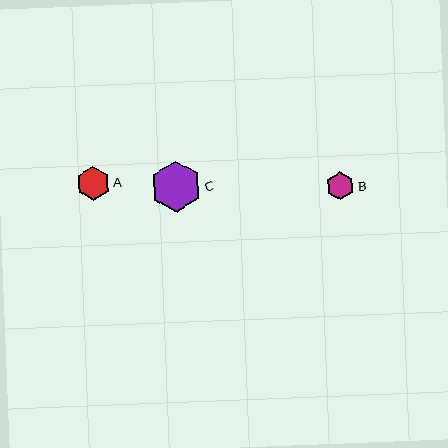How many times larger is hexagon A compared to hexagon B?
Hexagon A is approximately 1.2 times the size of hexagon B.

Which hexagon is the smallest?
Hexagon B is the smallest with a size of approximately 28 pixels.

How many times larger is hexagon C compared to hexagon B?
Hexagon C is approximately 1.8 times the size of hexagon B.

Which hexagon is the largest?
Hexagon C is the largest with a size of approximately 51 pixels.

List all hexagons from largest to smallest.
From largest to smallest: C, A, B.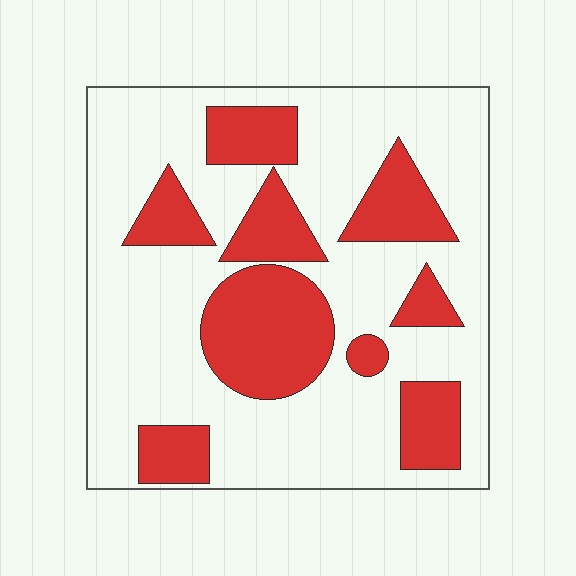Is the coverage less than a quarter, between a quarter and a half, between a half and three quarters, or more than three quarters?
Between a quarter and a half.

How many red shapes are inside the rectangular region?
9.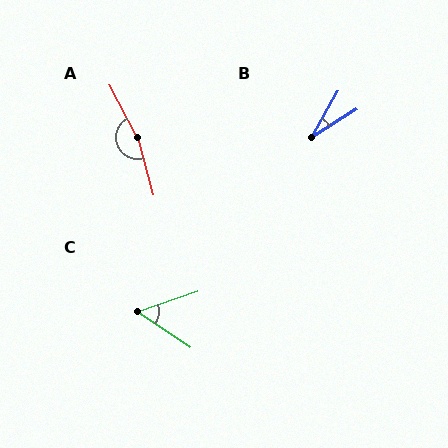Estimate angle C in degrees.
Approximately 53 degrees.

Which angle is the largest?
A, at approximately 168 degrees.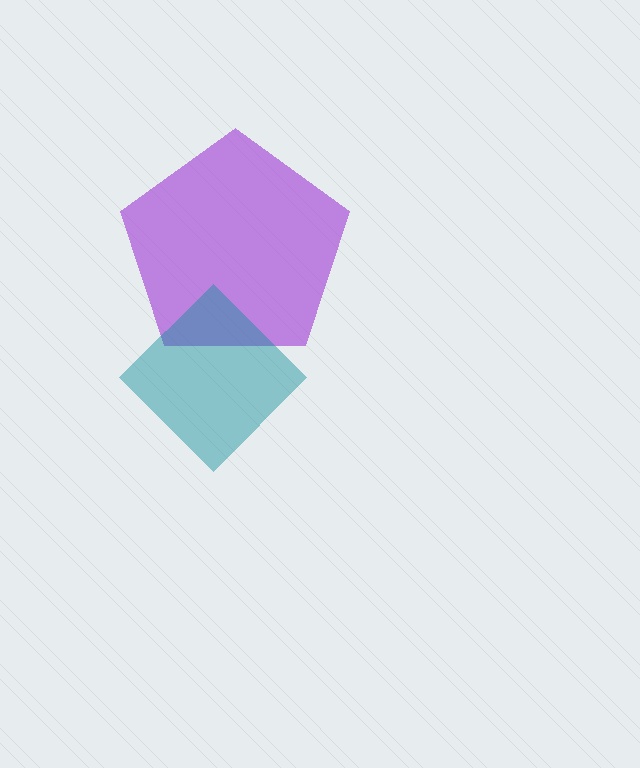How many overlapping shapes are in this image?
There are 2 overlapping shapes in the image.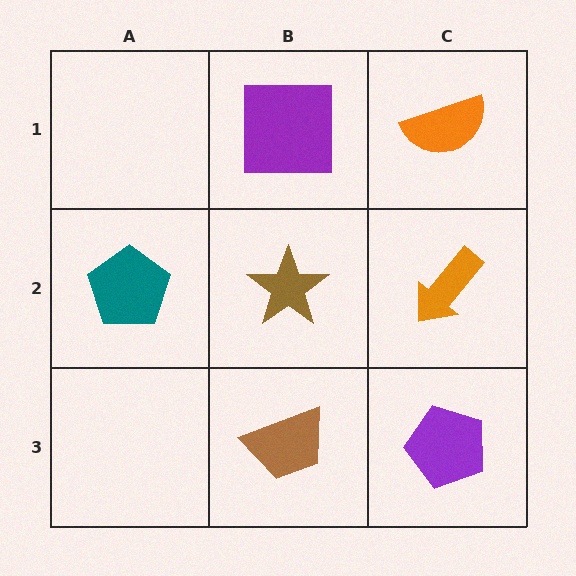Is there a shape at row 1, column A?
No, that cell is empty.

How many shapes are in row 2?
3 shapes.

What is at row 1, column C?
An orange semicircle.